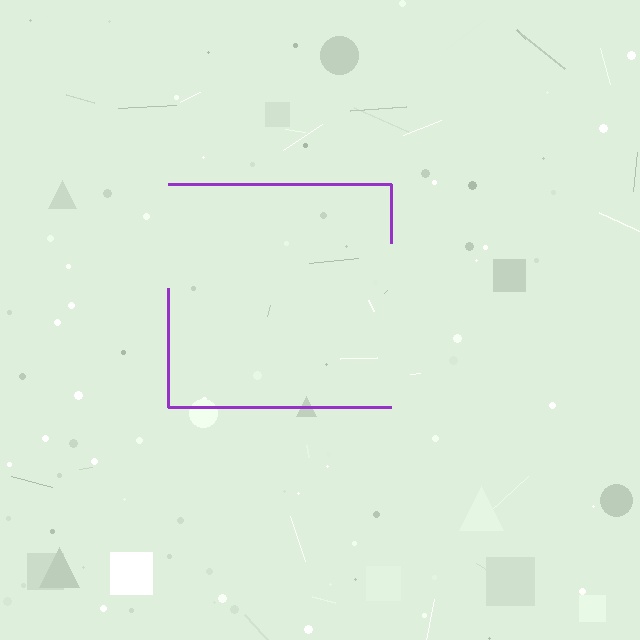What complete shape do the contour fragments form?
The contour fragments form a square.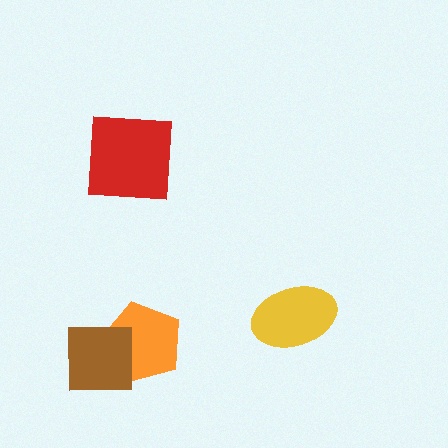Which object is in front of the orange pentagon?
The brown square is in front of the orange pentagon.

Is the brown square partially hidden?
No, no other shape covers it.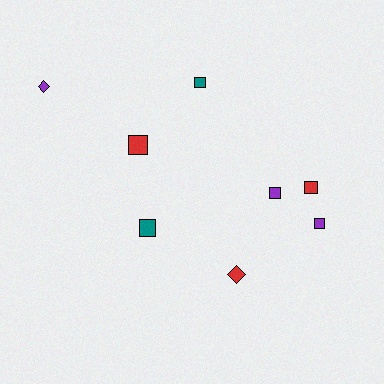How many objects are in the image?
There are 8 objects.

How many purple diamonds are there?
There is 1 purple diamond.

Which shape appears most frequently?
Square, with 6 objects.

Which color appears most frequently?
Purple, with 3 objects.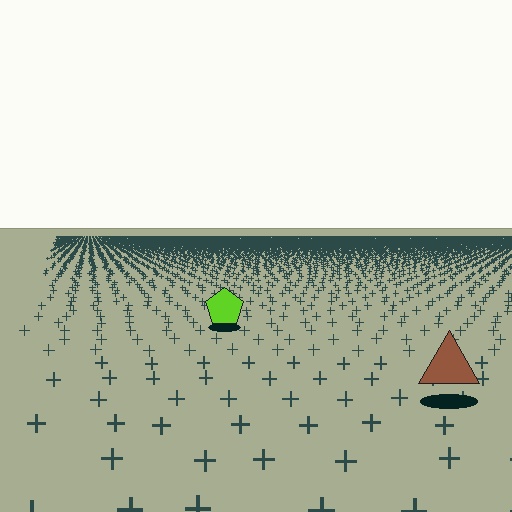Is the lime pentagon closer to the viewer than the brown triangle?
No. The brown triangle is closer — you can tell from the texture gradient: the ground texture is coarser near it.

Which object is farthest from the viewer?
The lime pentagon is farthest from the viewer. It appears smaller and the ground texture around it is denser.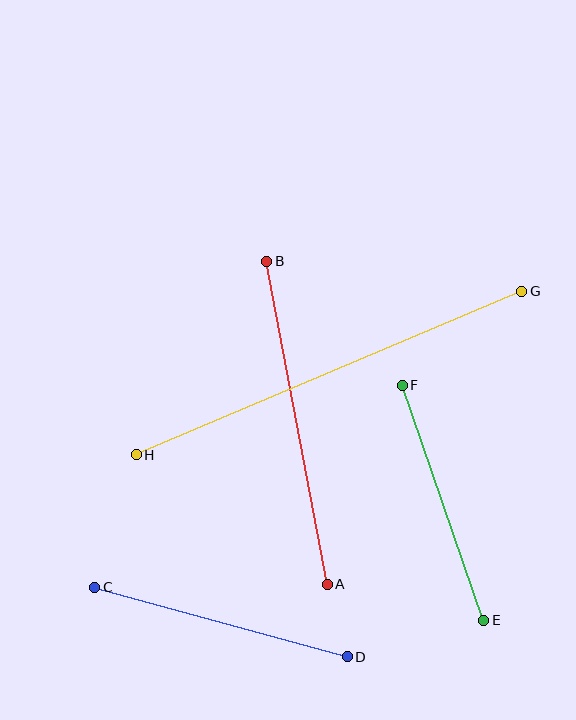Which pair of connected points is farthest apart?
Points G and H are farthest apart.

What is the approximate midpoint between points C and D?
The midpoint is at approximately (221, 622) pixels.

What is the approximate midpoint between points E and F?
The midpoint is at approximately (443, 503) pixels.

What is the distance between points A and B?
The distance is approximately 328 pixels.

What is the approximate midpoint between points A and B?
The midpoint is at approximately (297, 423) pixels.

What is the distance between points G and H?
The distance is approximately 419 pixels.